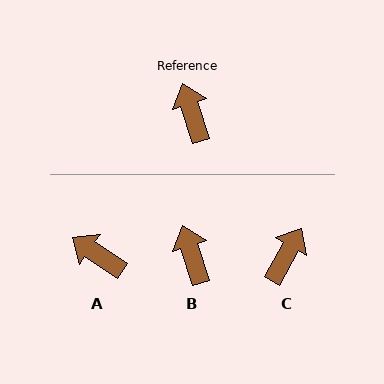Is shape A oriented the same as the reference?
No, it is off by about 38 degrees.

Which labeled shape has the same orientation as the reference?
B.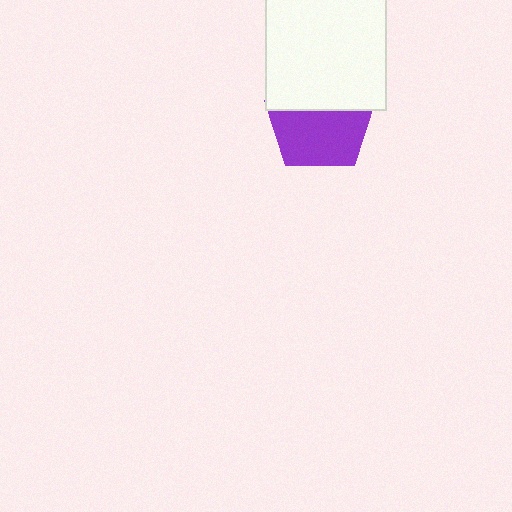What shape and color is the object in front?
The object in front is a white square.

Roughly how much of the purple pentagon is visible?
About half of it is visible (roughly 57%).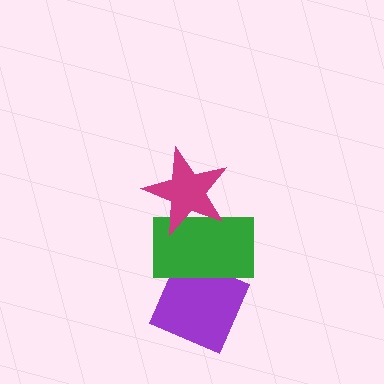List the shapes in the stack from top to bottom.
From top to bottom: the magenta star, the green rectangle, the purple diamond.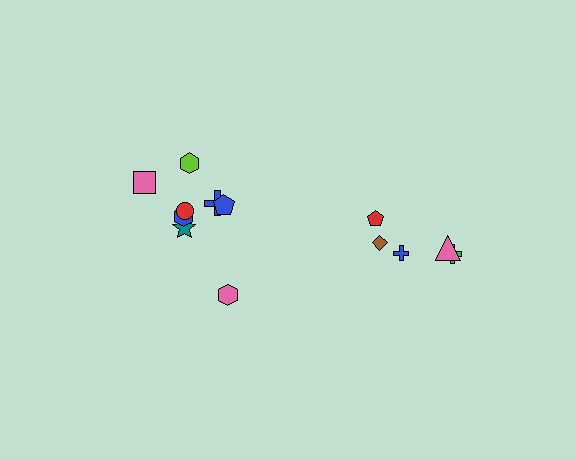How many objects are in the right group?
There are 5 objects.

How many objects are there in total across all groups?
There are 13 objects.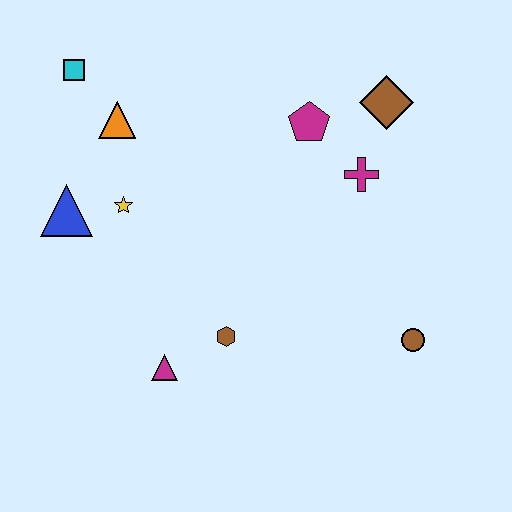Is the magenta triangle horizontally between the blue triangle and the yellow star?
No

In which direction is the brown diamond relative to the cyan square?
The brown diamond is to the right of the cyan square.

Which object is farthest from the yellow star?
The brown circle is farthest from the yellow star.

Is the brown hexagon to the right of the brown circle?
No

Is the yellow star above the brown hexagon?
Yes